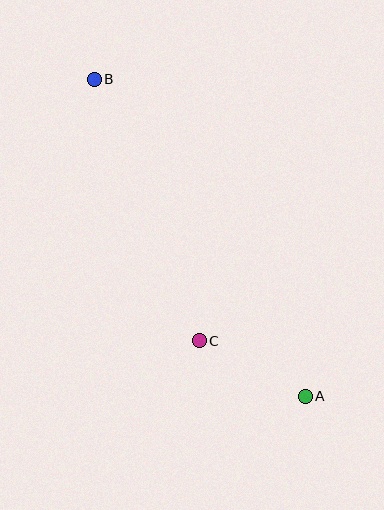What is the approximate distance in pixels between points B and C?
The distance between B and C is approximately 282 pixels.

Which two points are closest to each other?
Points A and C are closest to each other.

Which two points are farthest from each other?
Points A and B are farthest from each other.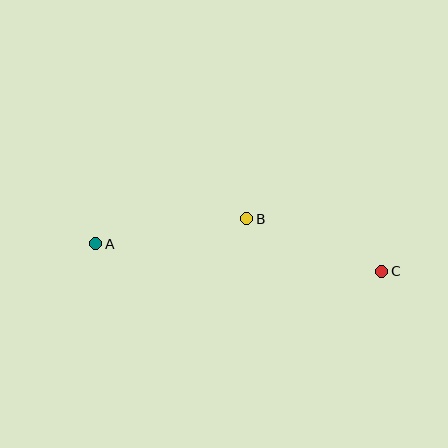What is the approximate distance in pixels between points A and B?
The distance between A and B is approximately 153 pixels.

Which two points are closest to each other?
Points B and C are closest to each other.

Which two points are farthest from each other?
Points A and C are farthest from each other.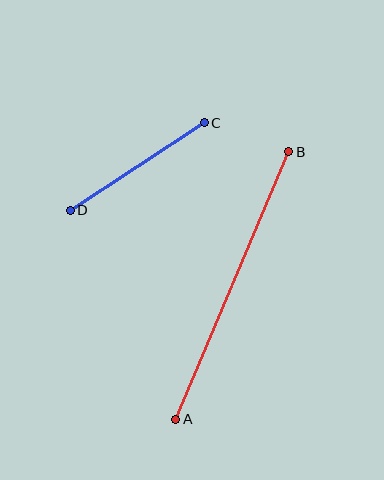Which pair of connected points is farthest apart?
Points A and B are farthest apart.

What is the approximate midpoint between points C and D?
The midpoint is at approximately (137, 167) pixels.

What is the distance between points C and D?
The distance is approximately 160 pixels.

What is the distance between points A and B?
The distance is approximately 290 pixels.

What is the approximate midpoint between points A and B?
The midpoint is at approximately (232, 285) pixels.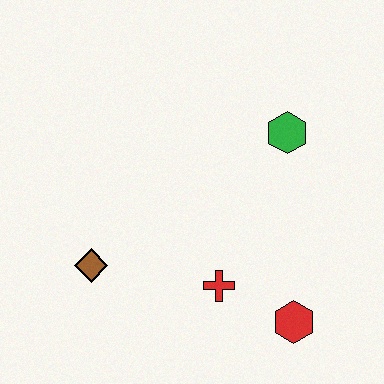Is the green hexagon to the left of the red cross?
No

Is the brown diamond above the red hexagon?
Yes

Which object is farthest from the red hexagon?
The brown diamond is farthest from the red hexagon.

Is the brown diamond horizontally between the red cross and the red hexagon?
No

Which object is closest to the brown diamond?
The red cross is closest to the brown diamond.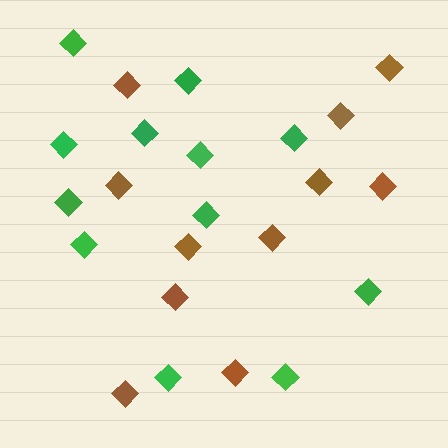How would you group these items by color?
There are 2 groups: one group of brown diamonds (11) and one group of green diamonds (12).